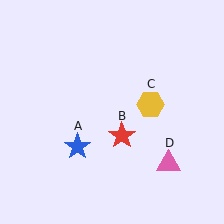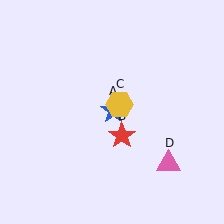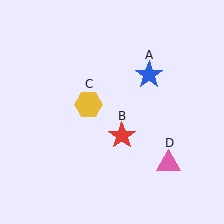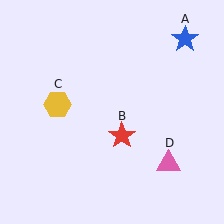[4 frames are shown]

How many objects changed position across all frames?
2 objects changed position: blue star (object A), yellow hexagon (object C).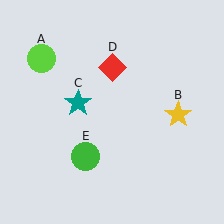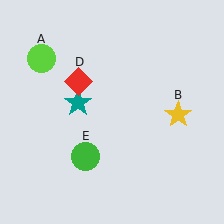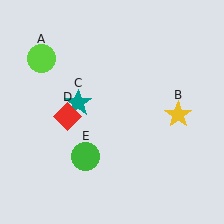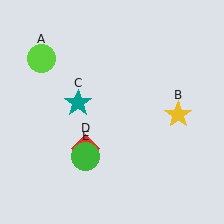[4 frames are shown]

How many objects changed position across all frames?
1 object changed position: red diamond (object D).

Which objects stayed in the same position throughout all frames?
Lime circle (object A) and yellow star (object B) and teal star (object C) and green circle (object E) remained stationary.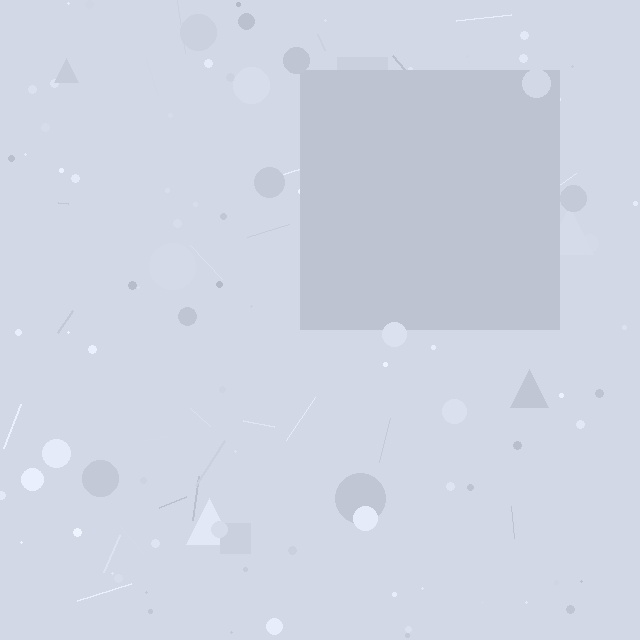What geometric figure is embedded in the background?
A square is embedded in the background.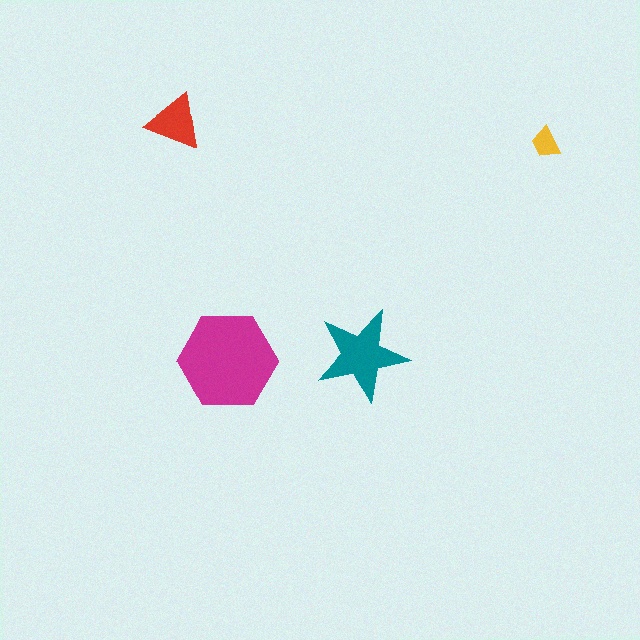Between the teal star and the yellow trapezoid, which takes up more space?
The teal star.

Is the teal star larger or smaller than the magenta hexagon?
Smaller.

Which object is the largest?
The magenta hexagon.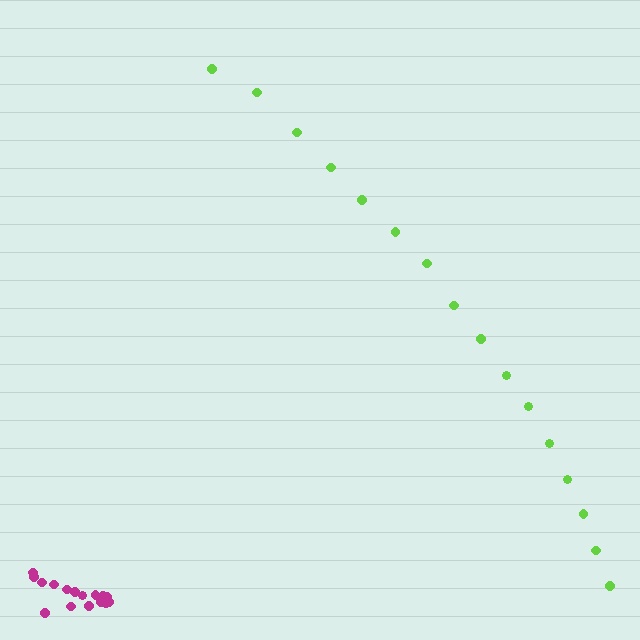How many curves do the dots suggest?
There are 2 distinct paths.